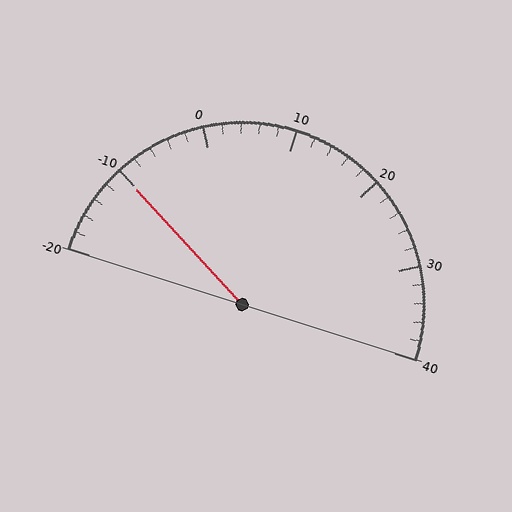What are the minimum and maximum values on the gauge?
The gauge ranges from -20 to 40.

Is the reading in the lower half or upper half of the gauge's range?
The reading is in the lower half of the range (-20 to 40).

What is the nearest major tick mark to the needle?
The nearest major tick mark is -10.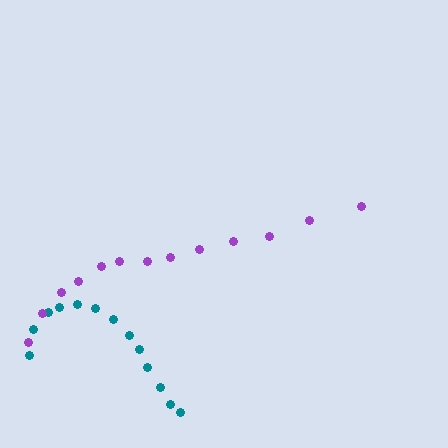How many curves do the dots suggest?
There are 2 distinct paths.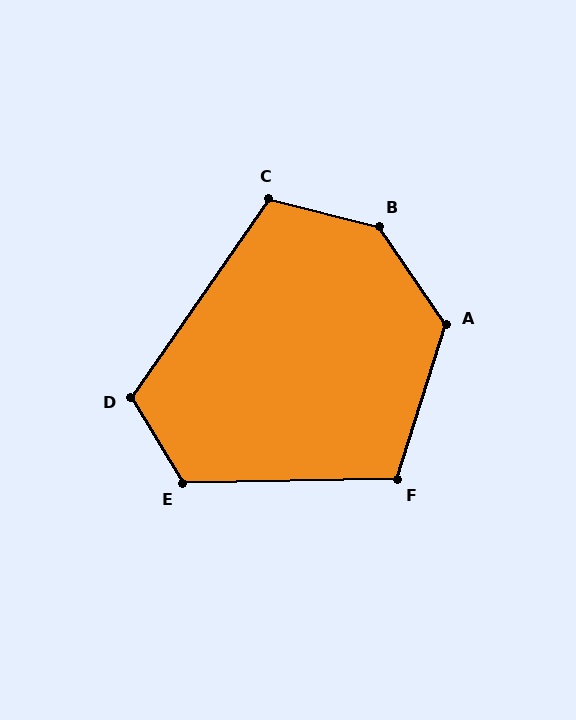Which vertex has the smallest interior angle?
F, at approximately 108 degrees.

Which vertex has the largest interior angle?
B, at approximately 138 degrees.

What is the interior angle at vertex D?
Approximately 114 degrees (obtuse).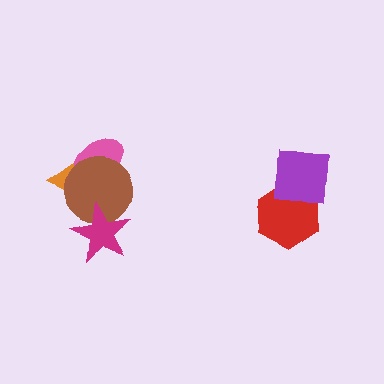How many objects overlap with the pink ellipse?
2 objects overlap with the pink ellipse.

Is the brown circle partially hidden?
Yes, it is partially covered by another shape.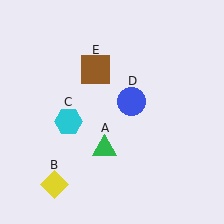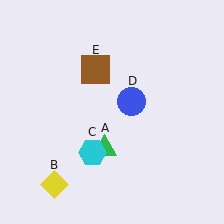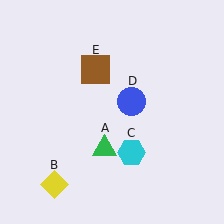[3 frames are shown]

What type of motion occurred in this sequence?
The cyan hexagon (object C) rotated counterclockwise around the center of the scene.